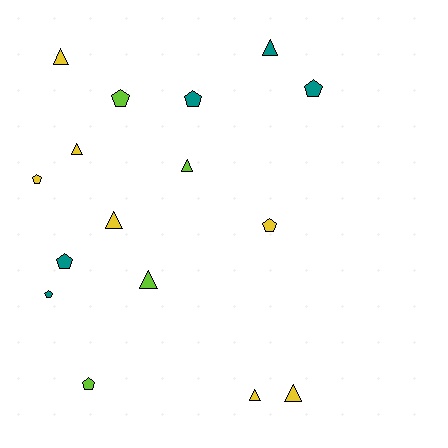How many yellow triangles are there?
There are 5 yellow triangles.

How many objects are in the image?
There are 16 objects.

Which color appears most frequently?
Yellow, with 7 objects.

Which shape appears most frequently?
Triangle, with 8 objects.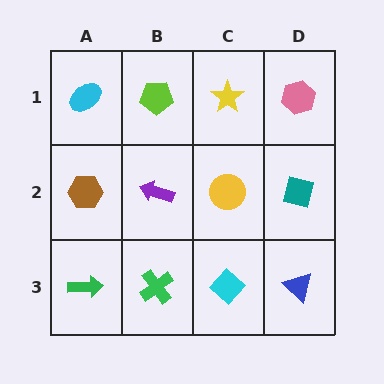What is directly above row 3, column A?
A brown hexagon.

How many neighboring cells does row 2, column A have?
3.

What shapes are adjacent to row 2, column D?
A pink hexagon (row 1, column D), a blue triangle (row 3, column D), a yellow circle (row 2, column C).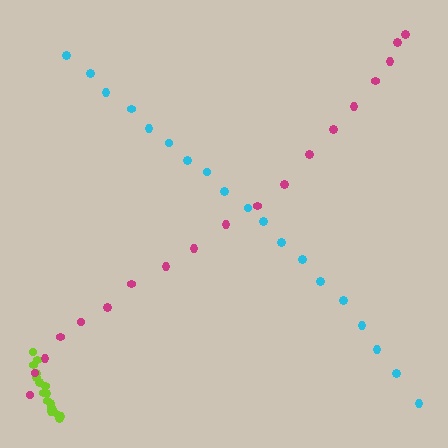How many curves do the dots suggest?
There are 3 distinct paths.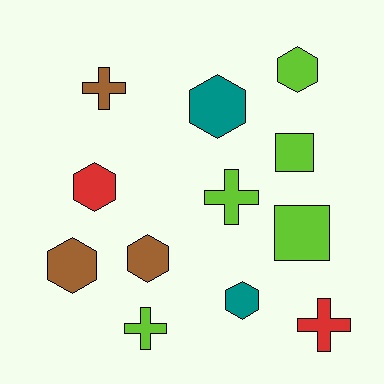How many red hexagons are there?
There is 1 red hexagon.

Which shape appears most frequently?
Hexagon, with 6 objects.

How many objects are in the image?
There are 12 objects.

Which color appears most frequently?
Lime, with 5 objects.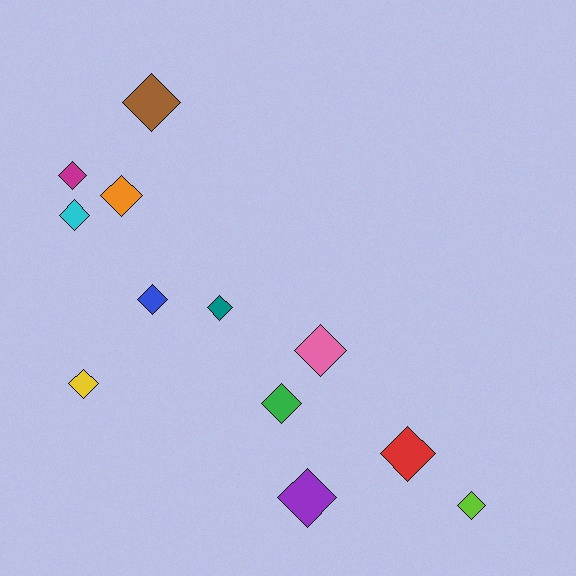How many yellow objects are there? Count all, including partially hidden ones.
There is 1 yellow object.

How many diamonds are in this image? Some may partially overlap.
There are 12 diamonds.